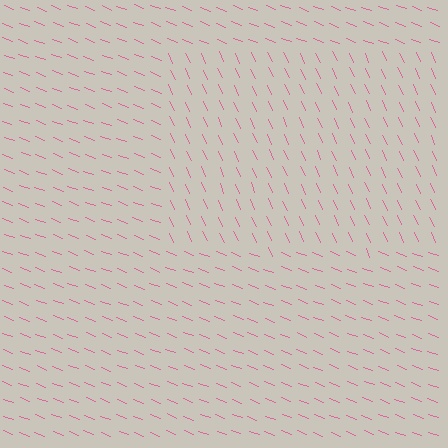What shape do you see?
I see a rectangle.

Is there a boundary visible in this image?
Yes, there is a texture boundary formed by a change in line orientation.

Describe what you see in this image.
The image is filled with small pink line segments. A rectangle region in the image has lines oriented differently from the surrounding lines, creating a visible texture boundary.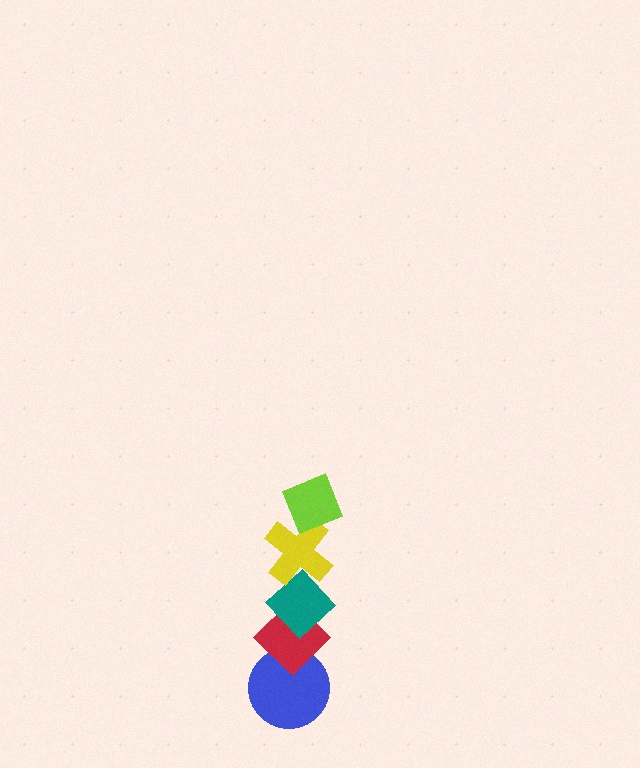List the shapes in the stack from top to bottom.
From top to bottom: the lime diamond, the yellow cross, the teal diamond, the red diamond, the blue circle.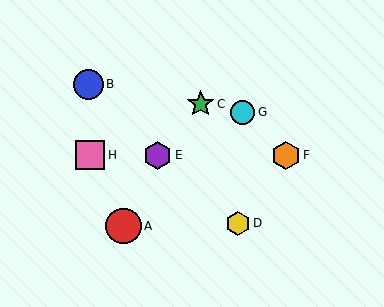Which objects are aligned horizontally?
Objects E, F, H are aligned horizontally.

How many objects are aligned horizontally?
3 objects (E, F, H) are aligned horizontally.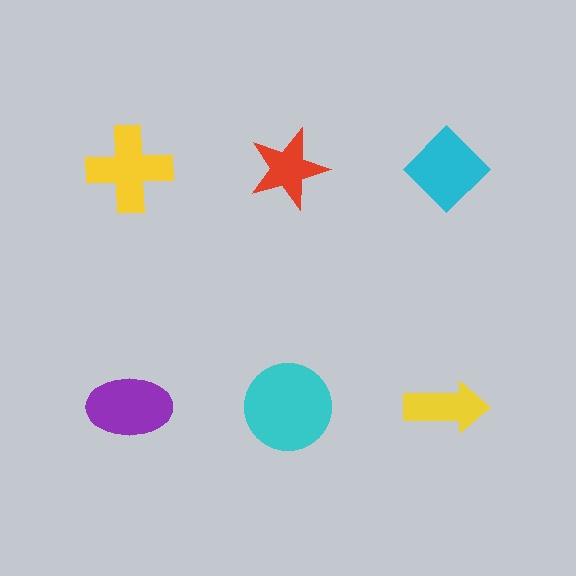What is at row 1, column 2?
A red star.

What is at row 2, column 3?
A yellow arrow.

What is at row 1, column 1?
A yellow cross.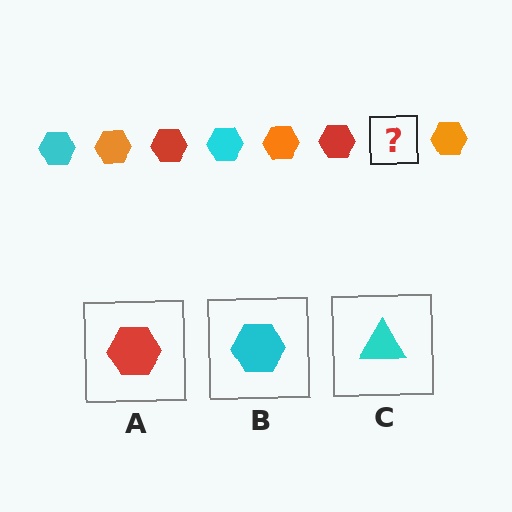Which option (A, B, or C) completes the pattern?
B.